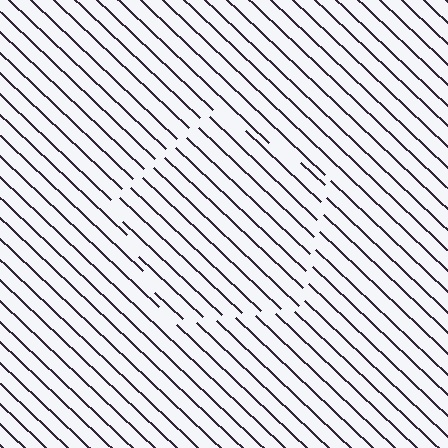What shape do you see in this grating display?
An illusory pentagon. The interior of the shape contains the same grating, shifted by half a period — the contour is defined by the phase discontinuity where line-ends from the inner and outer gratings abut.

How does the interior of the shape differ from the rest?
The interior of the shape contains the same grating, shifted by half a period — the contour is defined by the phase discontinuity where line-ends from the inner and outer gratings abut.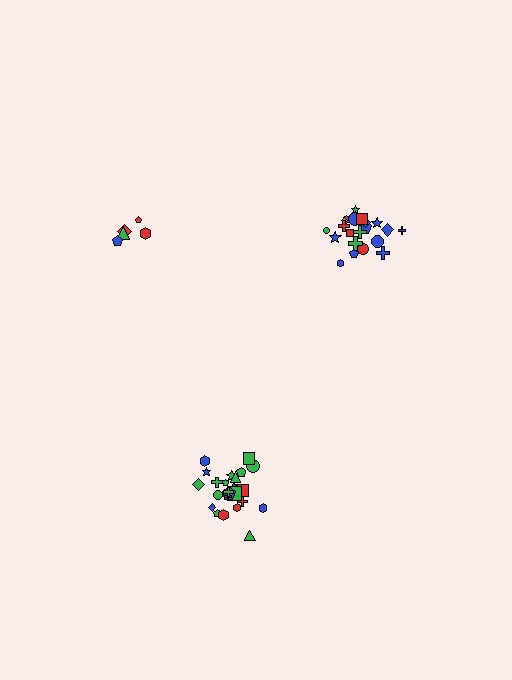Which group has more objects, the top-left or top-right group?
The top-right group.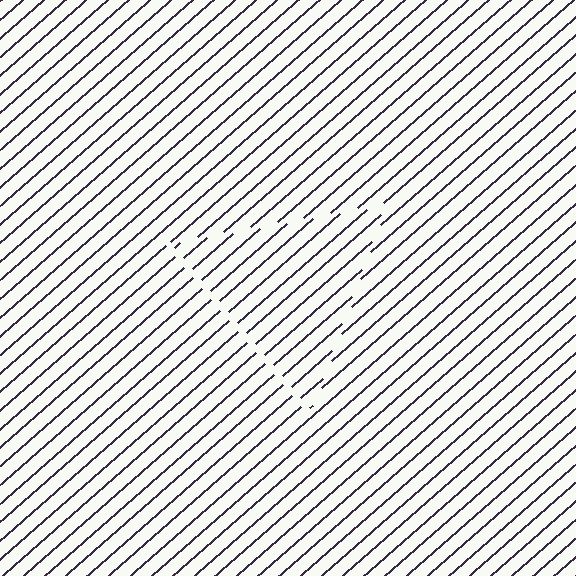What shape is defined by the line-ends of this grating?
An illusory triangle. The interior of the shape contains the same grating, shifted by half a period — the contour is defined by the phase discontinuity where line-ends from the inner and outer gratings abut.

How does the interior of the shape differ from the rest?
The interior of the shape contains the same grating, shifted by half a period — the contour is defined by the phase discontinuity where line-ends from the inner and outer gratings abut.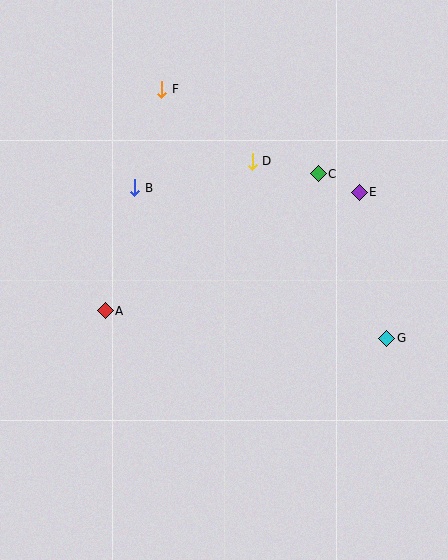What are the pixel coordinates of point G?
Point G is at (387, 338).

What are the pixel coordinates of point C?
Point C is at (318, 174).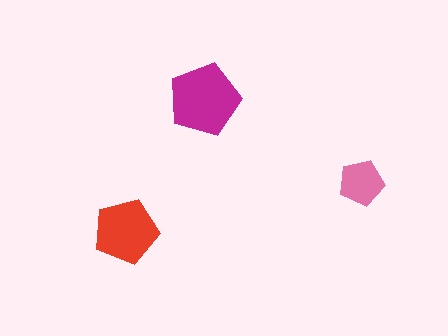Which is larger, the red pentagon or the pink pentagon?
The red one.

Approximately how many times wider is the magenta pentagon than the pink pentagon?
About 1.5 times wider.